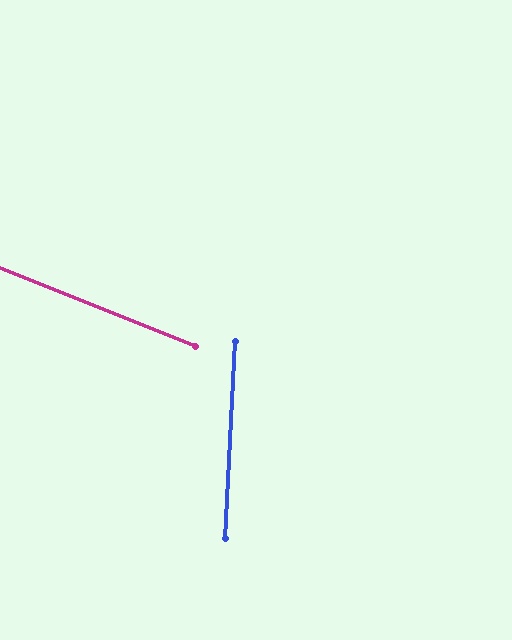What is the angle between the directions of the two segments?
Approximately 71 degrees.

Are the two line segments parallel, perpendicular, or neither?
Neither parallel nor perpendicular — they differ by about 71°.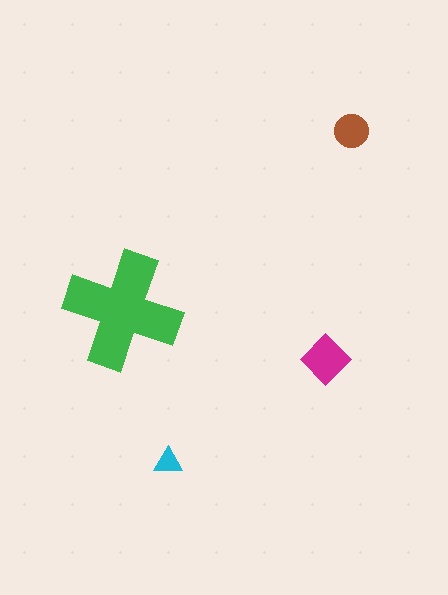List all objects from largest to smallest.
The green cross, the magenta diamond, the brown circle, the cyan triangle.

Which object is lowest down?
The cyan triangle is bottommost.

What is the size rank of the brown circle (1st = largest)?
3rd.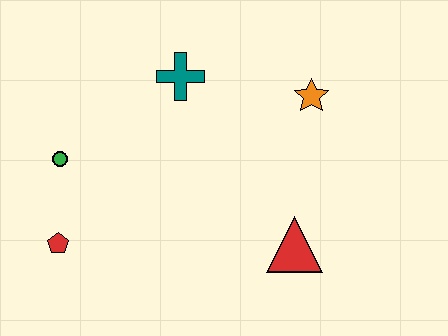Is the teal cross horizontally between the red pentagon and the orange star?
Yes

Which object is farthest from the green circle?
The orange star is farthest from the green circle.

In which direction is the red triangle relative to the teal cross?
The red triangle is below the teal cross.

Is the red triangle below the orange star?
Yes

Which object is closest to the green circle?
The red pentagon is closest to the green circle.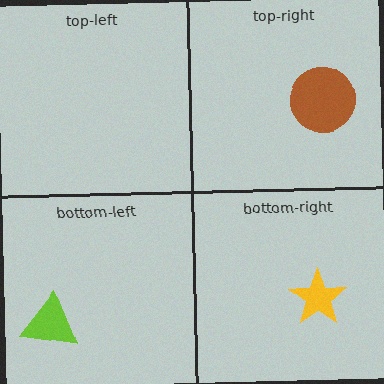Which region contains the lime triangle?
The bottom-left region.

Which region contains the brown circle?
The top-right region.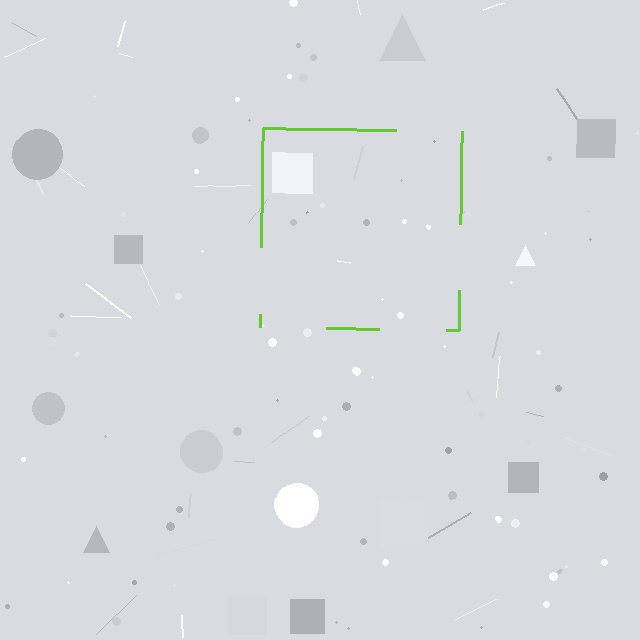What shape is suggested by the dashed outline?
The dashed outline suggests a square.